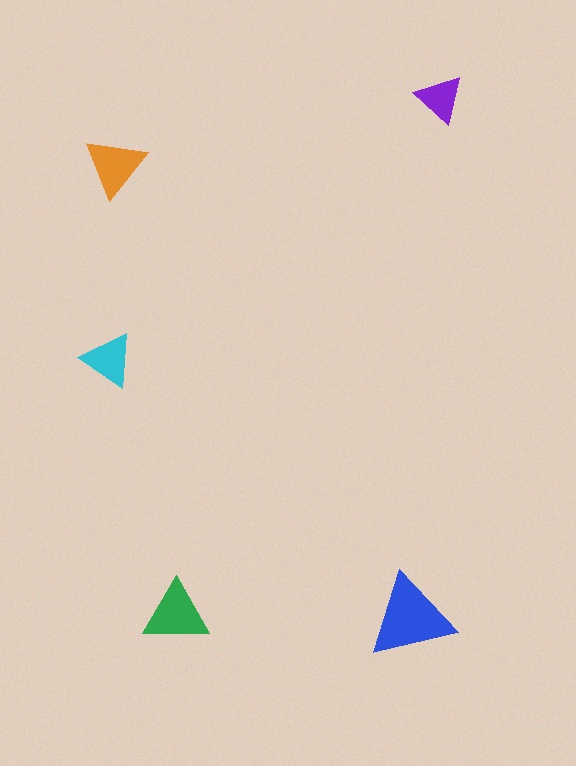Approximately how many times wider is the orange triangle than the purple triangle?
About 1.5 times wider.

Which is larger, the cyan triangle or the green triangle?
The green one.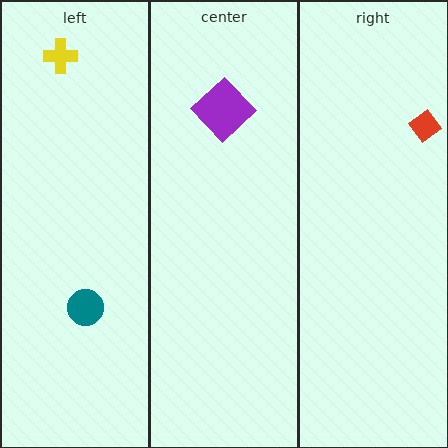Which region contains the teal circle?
The left region.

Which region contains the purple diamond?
The center region.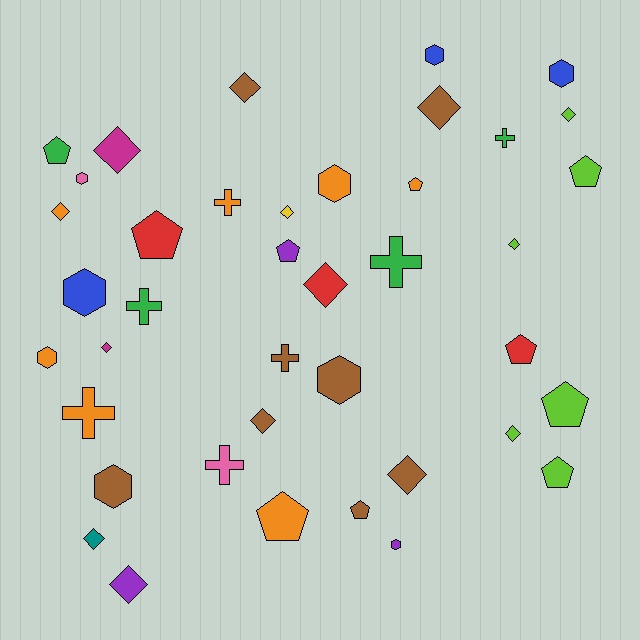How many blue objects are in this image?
There are 3 blue objects.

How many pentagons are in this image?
There are 10 pentagons.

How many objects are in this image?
There are 40 objects.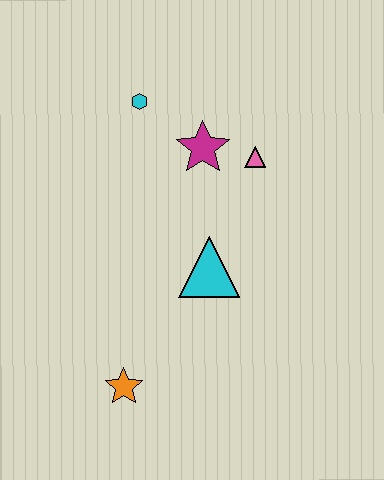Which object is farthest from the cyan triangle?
The cyan hexagon is farthest from the cyan triangle.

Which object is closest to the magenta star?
The pink triangle is closest to the magenta star.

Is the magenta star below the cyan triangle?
No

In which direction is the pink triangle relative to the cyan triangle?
The pink triangle is above the cyan triangle.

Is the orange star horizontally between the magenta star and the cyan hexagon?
No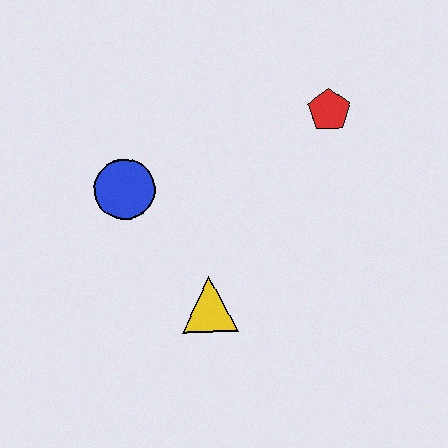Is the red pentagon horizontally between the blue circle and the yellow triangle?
No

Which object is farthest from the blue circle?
The red pentagon is farthest from the blue circle.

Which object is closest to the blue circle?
The yellow triangle is closest to the blue circle.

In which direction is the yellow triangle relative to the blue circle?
The yellow triangle is below the blue circle.